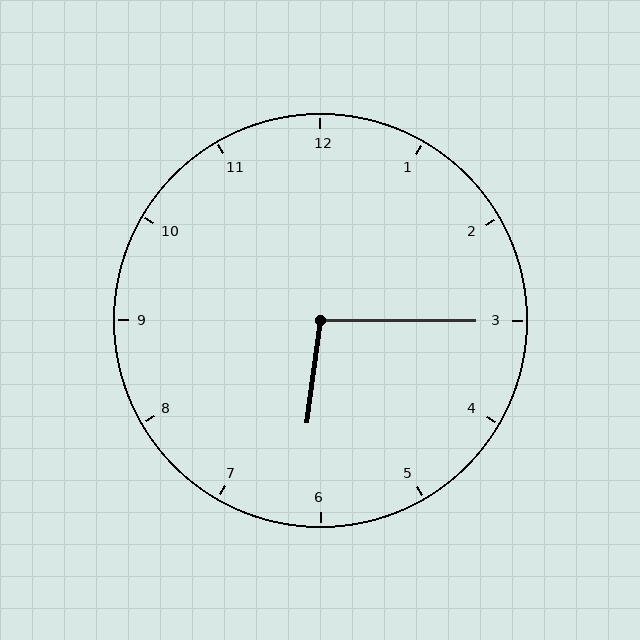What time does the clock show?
6:15.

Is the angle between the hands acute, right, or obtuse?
It is obtuse.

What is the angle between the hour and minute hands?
Approximately 98 degrees.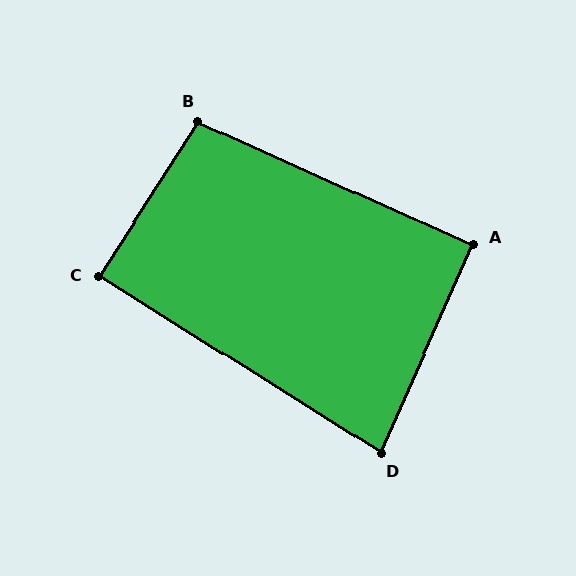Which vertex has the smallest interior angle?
D, at approximately 82 degrees.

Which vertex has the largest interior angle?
B, at approximately 98 degrees.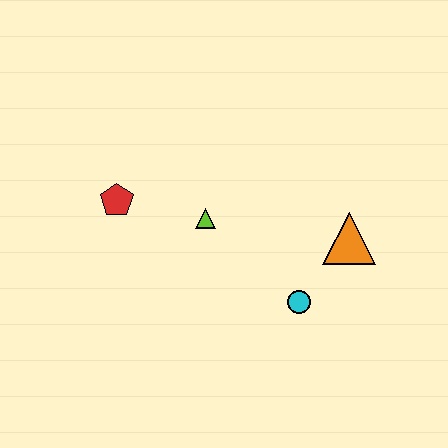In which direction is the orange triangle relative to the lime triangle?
The orange triangle is to the right of the lime triangle.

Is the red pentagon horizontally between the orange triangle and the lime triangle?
No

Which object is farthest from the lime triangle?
The orange triangle is farthest from the lime triangle.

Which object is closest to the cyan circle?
The orange triangle is closest to the cyan circle.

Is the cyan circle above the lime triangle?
No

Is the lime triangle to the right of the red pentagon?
Yes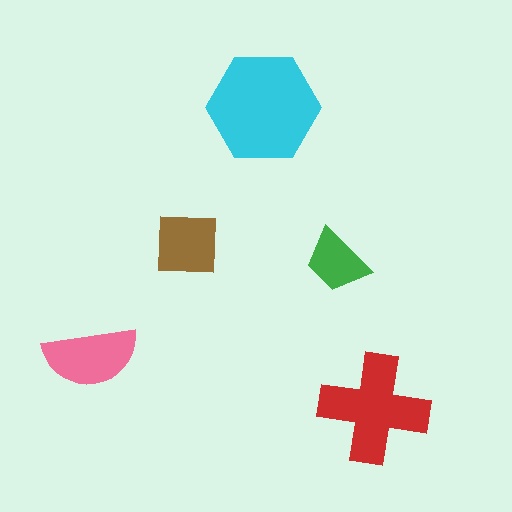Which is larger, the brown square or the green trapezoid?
The brown square.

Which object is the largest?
The cyan hexagon.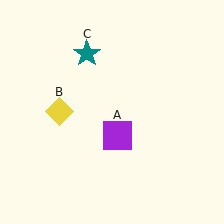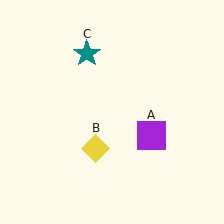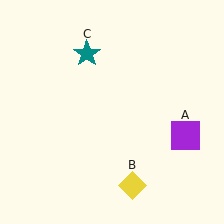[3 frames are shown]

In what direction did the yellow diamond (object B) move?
The yellow diamond (object B) moved down and to the right.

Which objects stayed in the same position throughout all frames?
Teal star (object C) remained stationary.